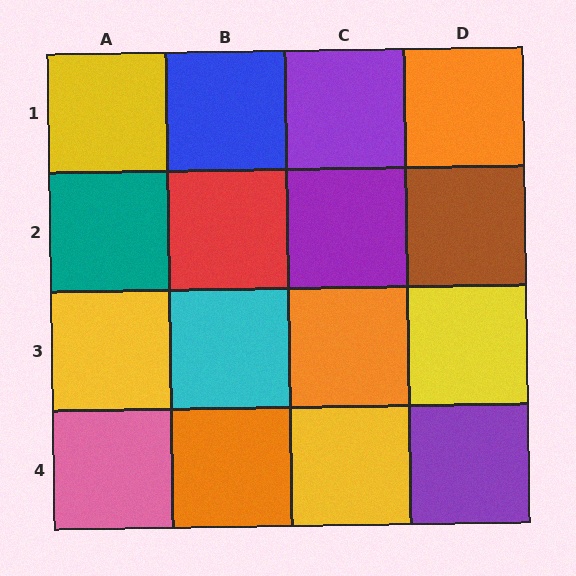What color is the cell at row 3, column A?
Yellow.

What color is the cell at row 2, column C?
Purple.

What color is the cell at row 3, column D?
Yellow.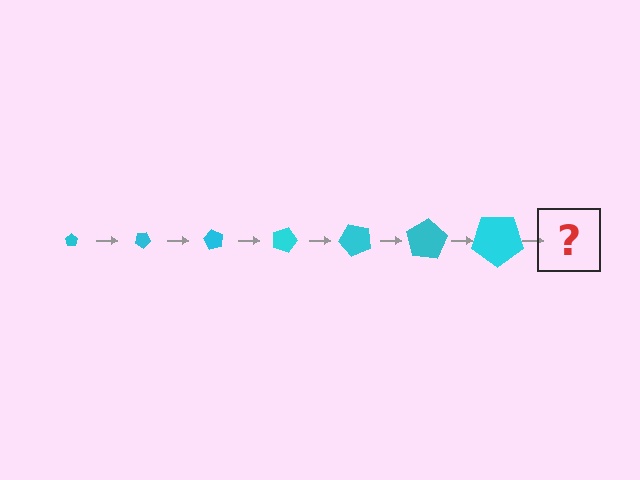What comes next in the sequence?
The next element should be a pentagon, larger than the previous one and rotated 210 degrees from the start.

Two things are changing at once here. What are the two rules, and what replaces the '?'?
The two rules are that the pentagon grows larger each step and it rotates 30 degrees each step. The '?' should be a pentagon, larger than the previous one and rotated 210 degrees from the start.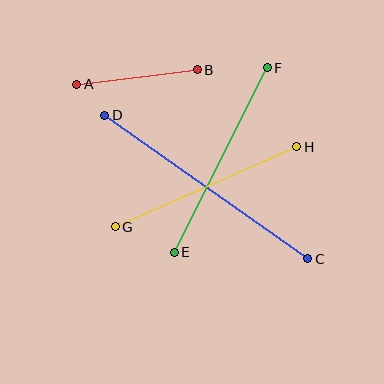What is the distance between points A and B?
The distance is approximately 121 pixels.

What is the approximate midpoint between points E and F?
The midpoint is at approximately (221, 160) pixels.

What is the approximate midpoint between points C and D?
The midpoint is at approximately (206, 187) pixels.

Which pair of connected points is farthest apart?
Points C and D are farthest apart.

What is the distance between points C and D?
The distance is approximately 249 pixels.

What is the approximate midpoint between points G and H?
The midpoint is at approximately (206, 187) pixels.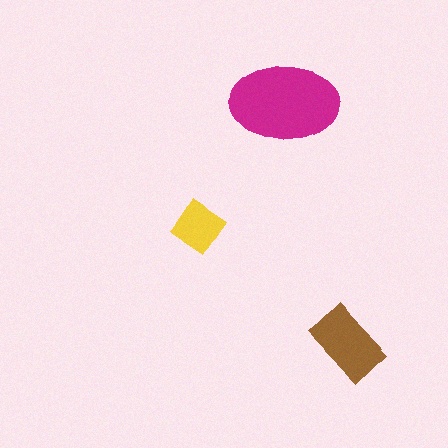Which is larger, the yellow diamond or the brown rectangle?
The brown rectangle.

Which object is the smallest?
The yellow diamond.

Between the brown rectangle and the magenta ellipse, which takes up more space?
The magenta ellipse.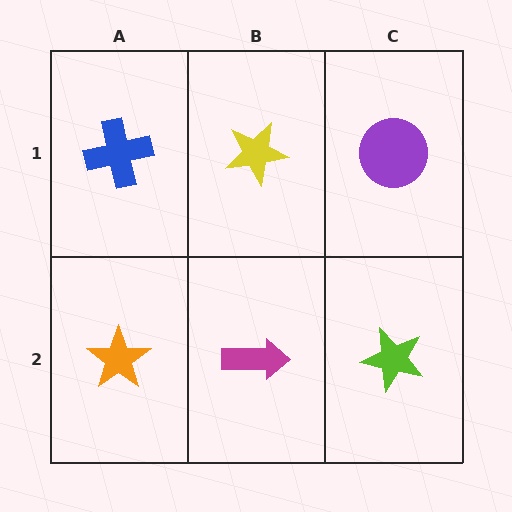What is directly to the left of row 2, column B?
An orange star.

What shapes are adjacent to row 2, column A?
A blue cross (row 1, column A), a magenta arrow (row 2, column B).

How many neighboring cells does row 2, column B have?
3.